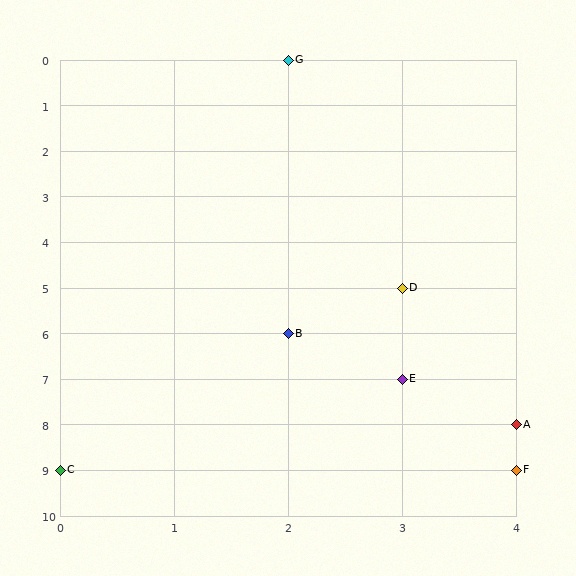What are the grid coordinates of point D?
Point D is at grid coordinates (3, 5).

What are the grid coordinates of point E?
Point E is at grid coordinates (3, 7).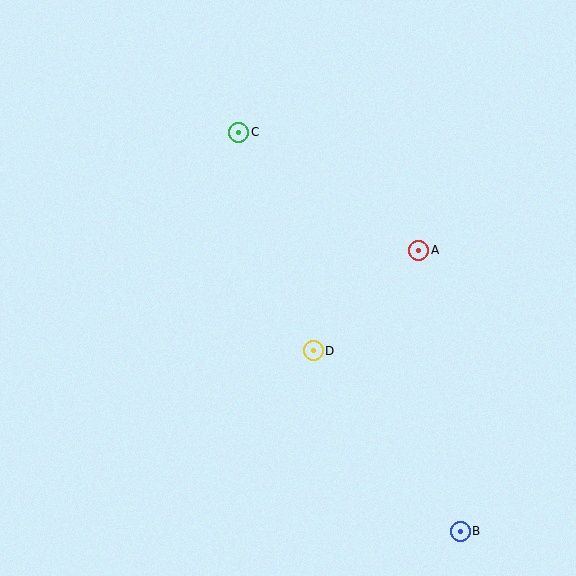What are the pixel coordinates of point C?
Point C is at (239, 132).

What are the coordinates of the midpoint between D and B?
The midpoint between D and B is at (387, 441).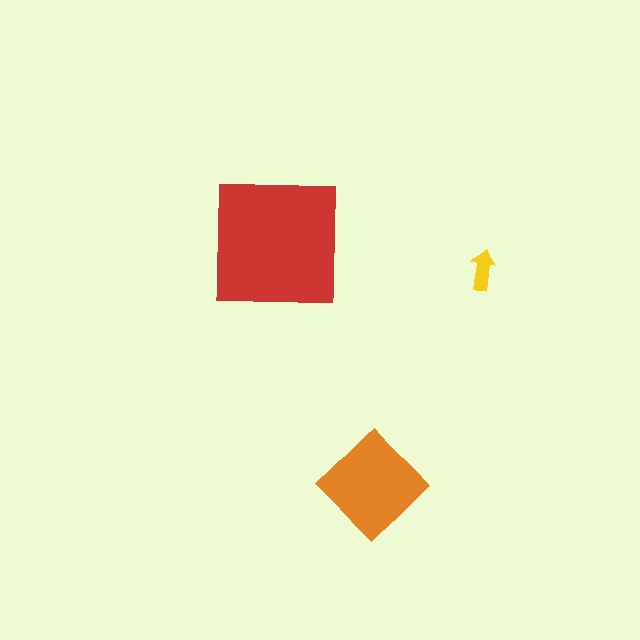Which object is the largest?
The red square.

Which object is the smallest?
The yellow arrow.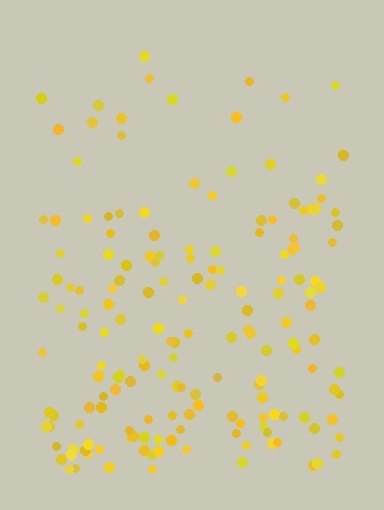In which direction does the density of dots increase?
From top to bottom, with the bottom side densest.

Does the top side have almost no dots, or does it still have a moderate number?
Still a moderate number, just noticeably fewer than the bottom.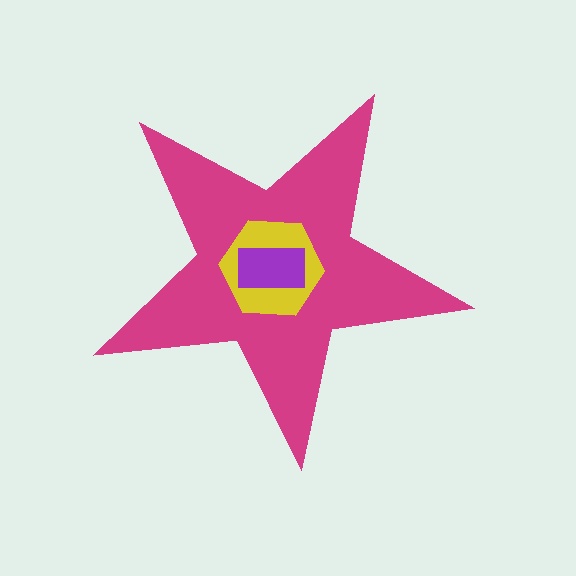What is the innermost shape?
The purple rectangle.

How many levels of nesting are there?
3.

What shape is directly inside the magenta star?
The yellow hexagon.